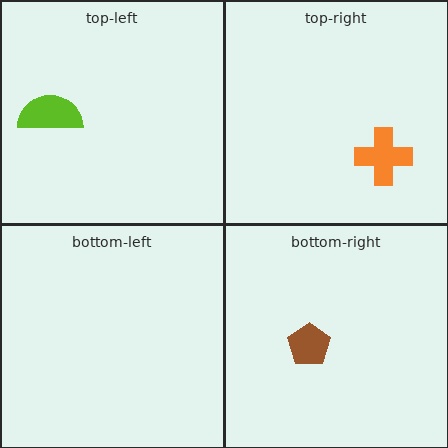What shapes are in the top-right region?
The orange cross.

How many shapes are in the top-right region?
1.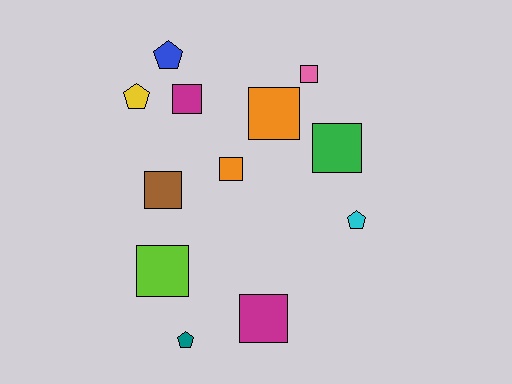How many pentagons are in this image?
There are 4 pentagons.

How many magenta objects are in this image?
There are 2 magenta objects.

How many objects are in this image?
There are 12 objects.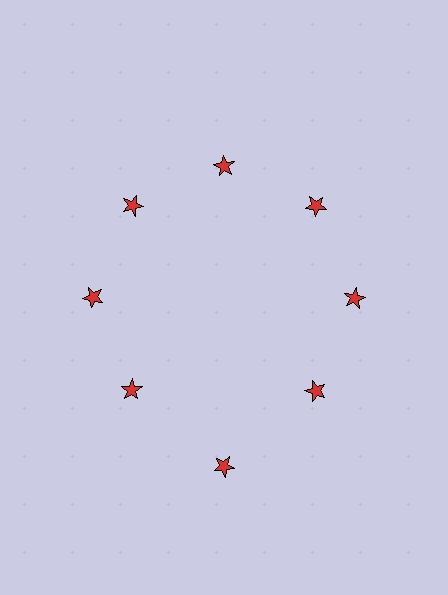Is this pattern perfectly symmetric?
No. The 8 red stars are arranged in a ring, but one element near the 6 o'clock position is pushed outward from the center, breaking the 8-fold rotational symmetry.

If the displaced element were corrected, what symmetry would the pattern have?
It would have 8-fold rotational symmetry — the pattern would map onto itself every 45 degrees.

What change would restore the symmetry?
The symmetry would be restored by moving it inward, back onto the ring so that all 8 stars sit at equal angles and equal distance from the center.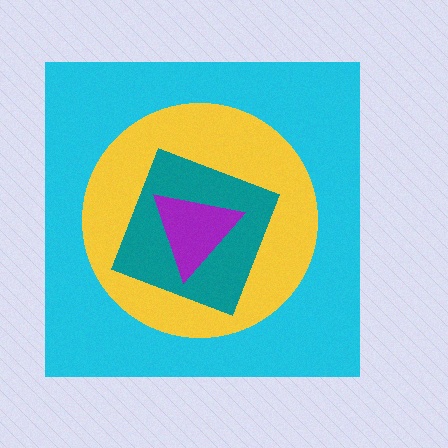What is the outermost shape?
The cyan square.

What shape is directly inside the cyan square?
The yellow circle.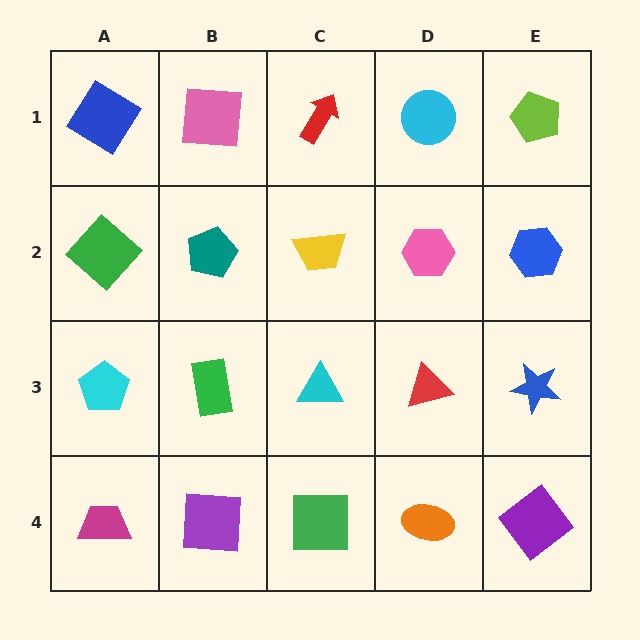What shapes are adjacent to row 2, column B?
A pink square (row 1, column B), a green rectangle (row 3, column B), a green diamond (row 2, column A), a yellow trapezoid (row 2, column C).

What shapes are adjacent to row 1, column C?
A yellow trapezoid (row 2, column C), a pink square (row 1, column B), a cyan circle (row 1, column D).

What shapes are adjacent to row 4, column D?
A red triangle (row 3, column D), a green square (row 4, column C), a purple diamond (row 4, column E).